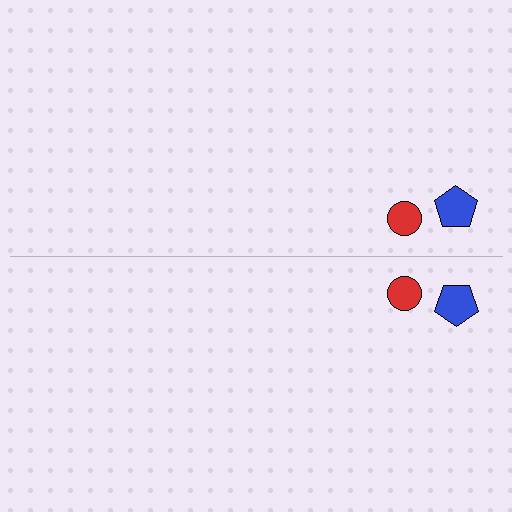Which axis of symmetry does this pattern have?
The pattern has a horizontal axis of symmetry running through the center of the image.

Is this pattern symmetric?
Yes, this pattern has bilateral (reflection) symmetry.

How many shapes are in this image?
There are 4 shapes in this image.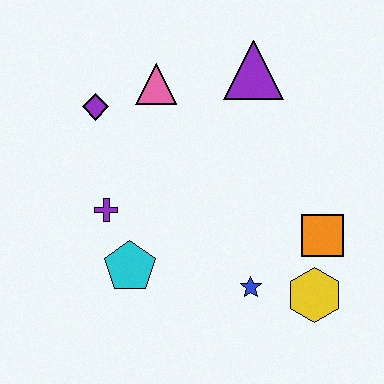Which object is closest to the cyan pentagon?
The purple cross is closest to the cyan pentagon.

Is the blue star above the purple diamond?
No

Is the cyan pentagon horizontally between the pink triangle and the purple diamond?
Yes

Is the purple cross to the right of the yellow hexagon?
No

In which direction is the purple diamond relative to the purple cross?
The purple diamond is above the purple cross.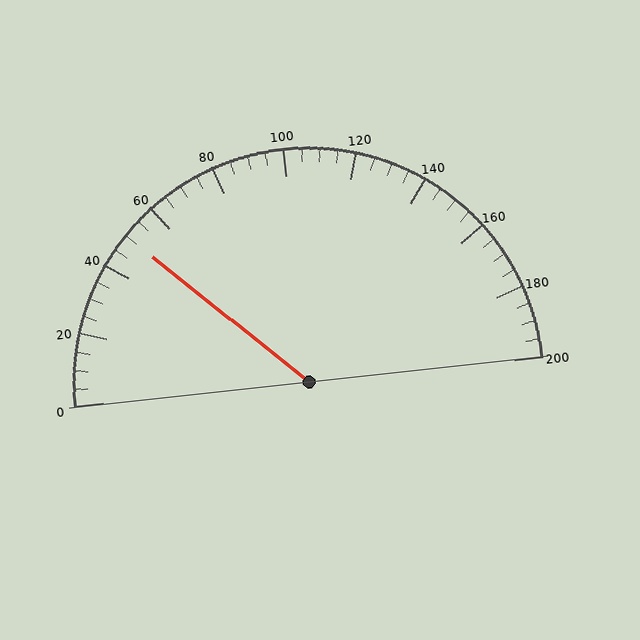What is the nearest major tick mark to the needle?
The nearest major tick mark is 40.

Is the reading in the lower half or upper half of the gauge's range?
The reading is in the lower half of the range (0 to 200).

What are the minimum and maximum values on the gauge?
The gauge ranges from 0 to 200.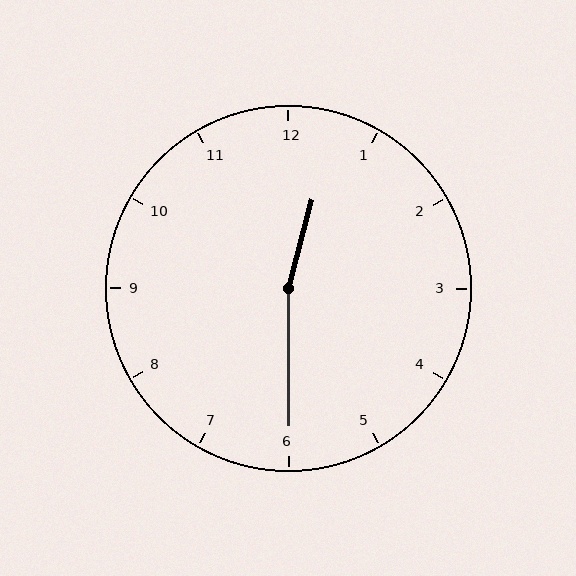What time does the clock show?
12:30.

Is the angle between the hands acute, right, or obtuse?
It is obtuse.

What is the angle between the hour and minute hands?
Approximately 165 degrees.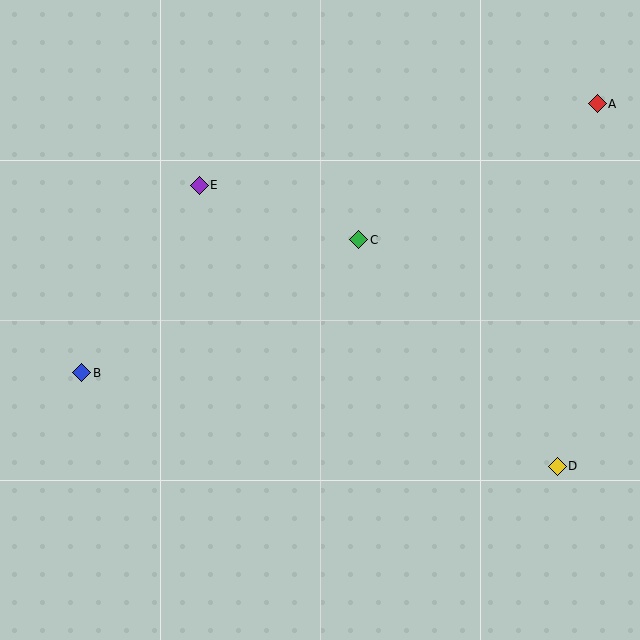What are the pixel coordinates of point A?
Point A is at (597, 104).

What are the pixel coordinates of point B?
Point B is at (82, 373).